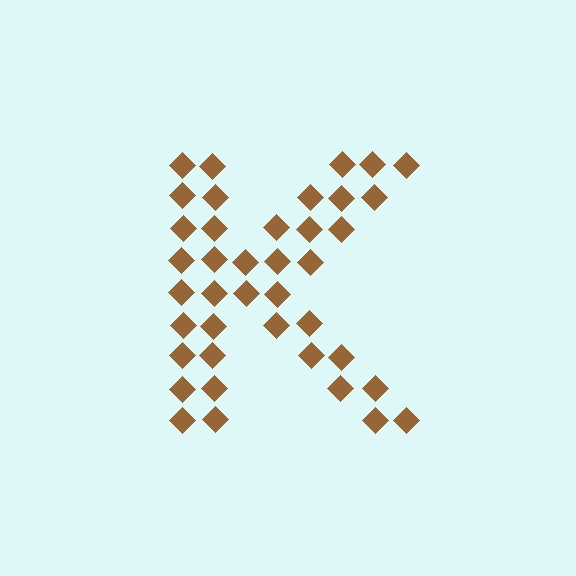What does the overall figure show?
The overall figure shows the letter K.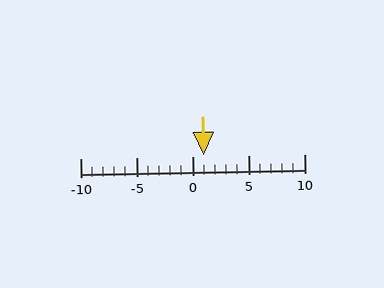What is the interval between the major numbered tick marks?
The major tick marks are spaced 5 units apart.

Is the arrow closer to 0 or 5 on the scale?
The arrow is closer to 0.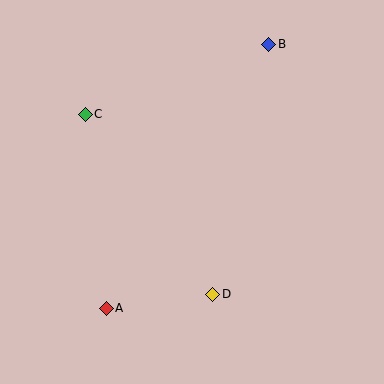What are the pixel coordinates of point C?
Point C is at (85, 114).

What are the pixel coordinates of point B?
Point B is at (269, 44).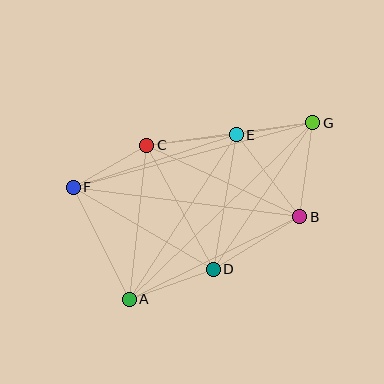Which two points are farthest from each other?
Points A and G are farthest from each other.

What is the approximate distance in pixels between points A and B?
The distance between A and B is approximately 189 pixels.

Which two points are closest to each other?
Points E and G are closest to each other.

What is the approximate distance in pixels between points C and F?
The distance between C and F is approximately 84 pixels.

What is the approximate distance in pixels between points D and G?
The distance between D and G is approximately 177 pixels.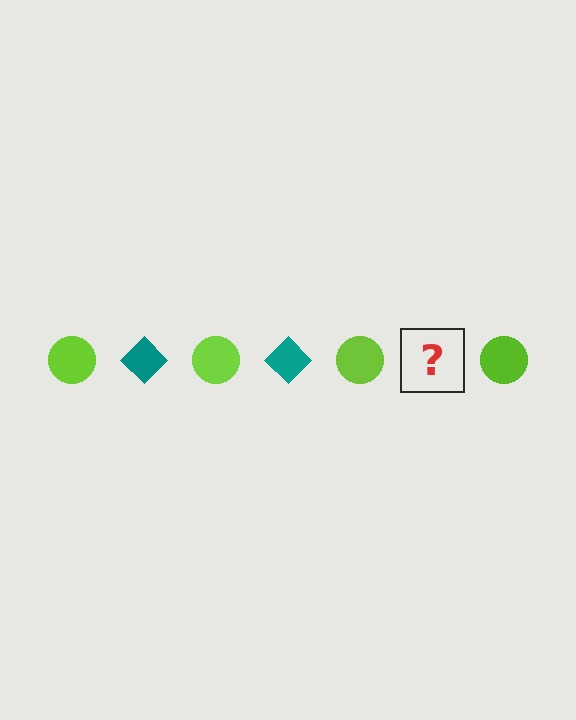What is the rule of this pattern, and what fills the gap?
The rule is that the pattern alternates between lime circle and teal diamond. The gap should be filled with a teal diamond.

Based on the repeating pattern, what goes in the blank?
The blank should be a teal diamond.